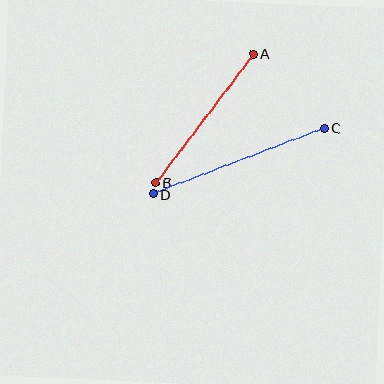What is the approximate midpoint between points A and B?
The midpoint is at approximately (205, 118) pixels.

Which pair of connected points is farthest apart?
Points C and D are farthest apart.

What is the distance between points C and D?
The distance is approximately 183 pixels.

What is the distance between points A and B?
The distance is approximately 162 pixels.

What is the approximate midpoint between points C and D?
The midpoint is at approximately (239, 161) pixels.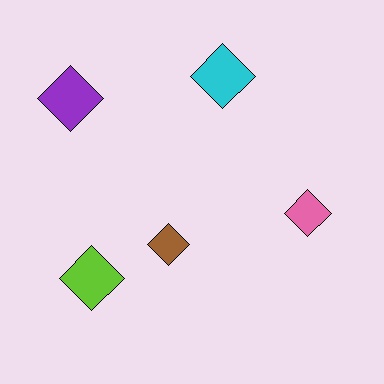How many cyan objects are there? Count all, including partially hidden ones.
There is 1 cyan object.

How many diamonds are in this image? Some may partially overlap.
There are 5 diamonds.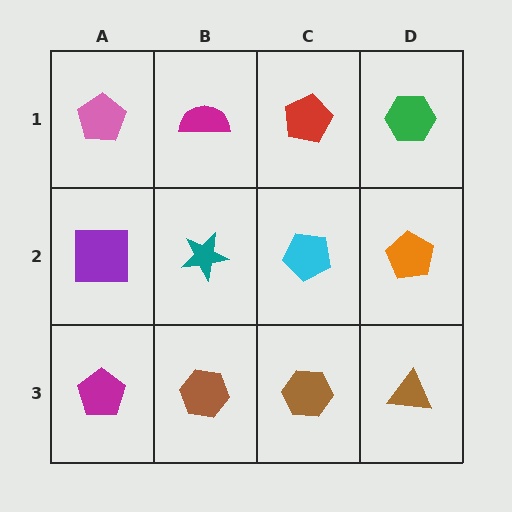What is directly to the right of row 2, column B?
A cyan pentagon.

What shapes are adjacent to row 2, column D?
A green hexagon (row 1, column D), a brown triangle (row 3, column D), a cyan pentagon (row 2, column C).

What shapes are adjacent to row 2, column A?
A pink pentagon (row 1, column A), a magenta pentagon (row 3, column A), a teal star (row 2, column B).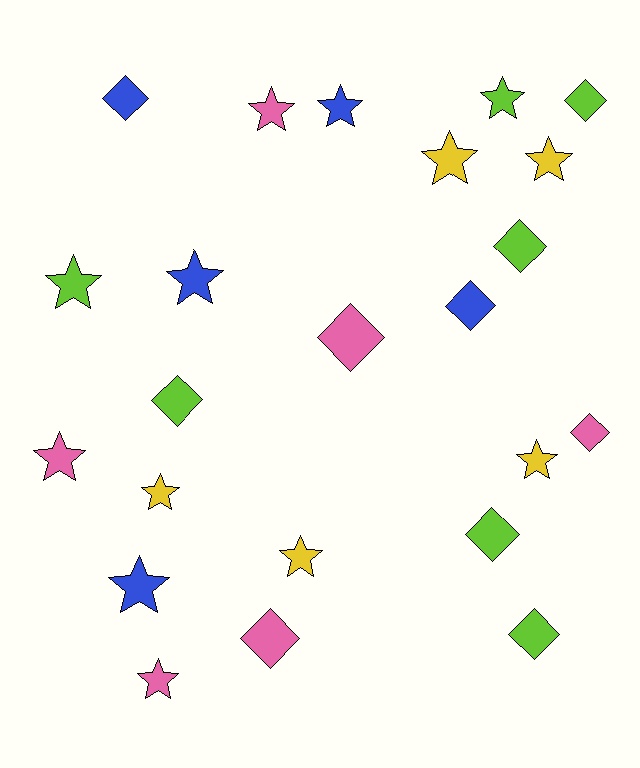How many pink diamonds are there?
There are 3 pink diamonds.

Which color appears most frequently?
Lime, with 7 objects.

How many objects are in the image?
There are 23 objects.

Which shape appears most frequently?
Star, with 13 objects.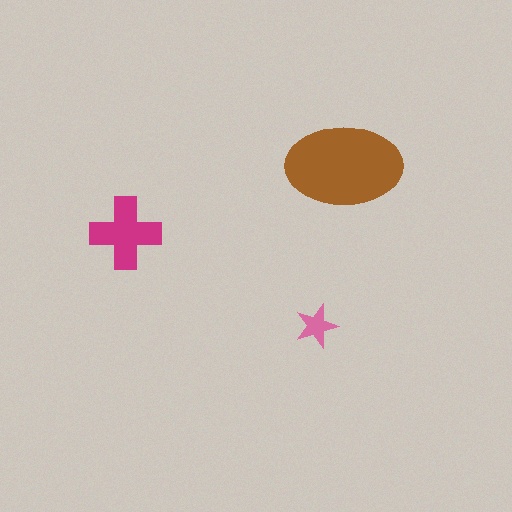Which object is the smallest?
The pink star.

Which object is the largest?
The brown ellipse.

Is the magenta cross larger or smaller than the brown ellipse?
Smaller.